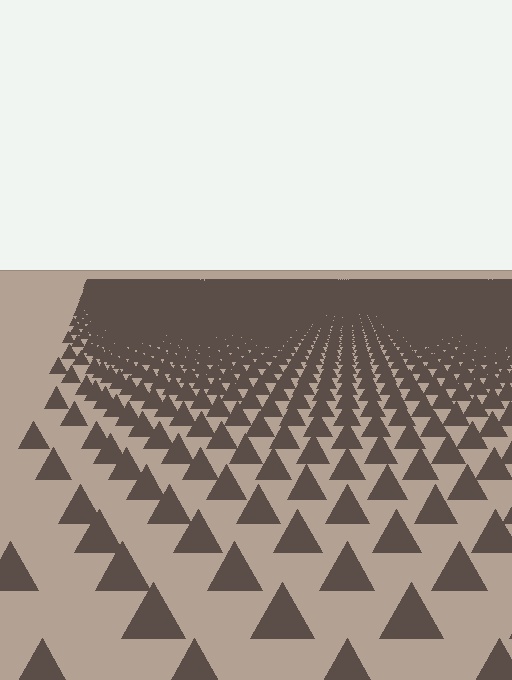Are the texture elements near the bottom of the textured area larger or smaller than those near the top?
Larger. Near the bottom, elements are closer to the viewer and appear at a bigger on-screen size.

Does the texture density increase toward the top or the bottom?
Density increases toward the top.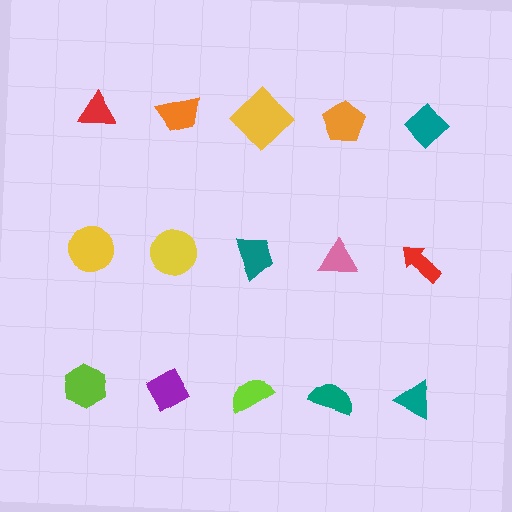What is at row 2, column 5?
A red arrow.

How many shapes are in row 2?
5 shapes.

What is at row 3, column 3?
A lime semicircle.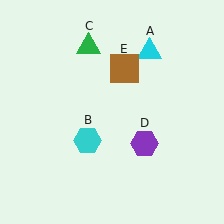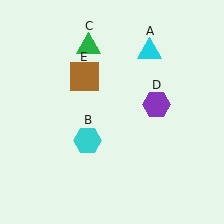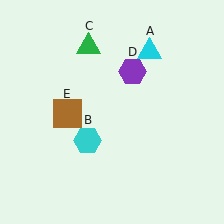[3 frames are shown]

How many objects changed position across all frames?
2 objects changed position: purple hexagon (object D), brown square (object E).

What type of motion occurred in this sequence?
The purple hexagon (object D), brown square (object E) rotated counterclockwise around the center of the scene.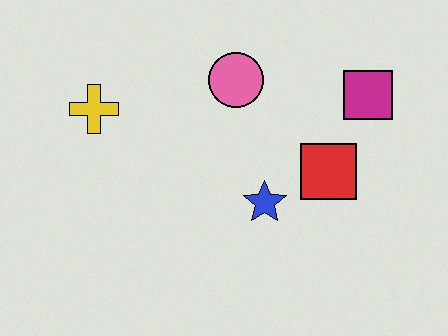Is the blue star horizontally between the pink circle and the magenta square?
Yes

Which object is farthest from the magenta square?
The yellow cross is farthest from the magenta square.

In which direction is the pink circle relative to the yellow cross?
The pink circle is to the right of the yellow cross.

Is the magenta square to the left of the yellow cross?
No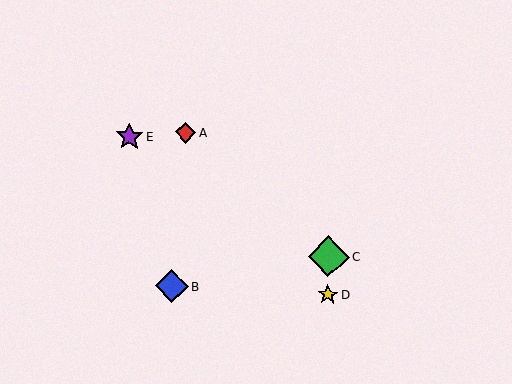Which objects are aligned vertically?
Objects C, D are aligned vertically.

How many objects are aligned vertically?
2 objects (C, D) are aligned vertically.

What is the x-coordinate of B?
Object B is at x≈172.